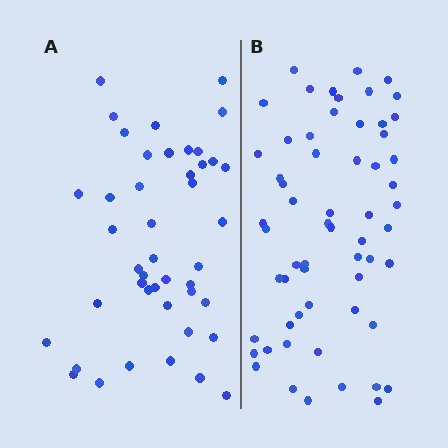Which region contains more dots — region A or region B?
Region B (the right region) has more dots.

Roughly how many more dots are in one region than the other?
Region B has approximately 15 more dots than region A.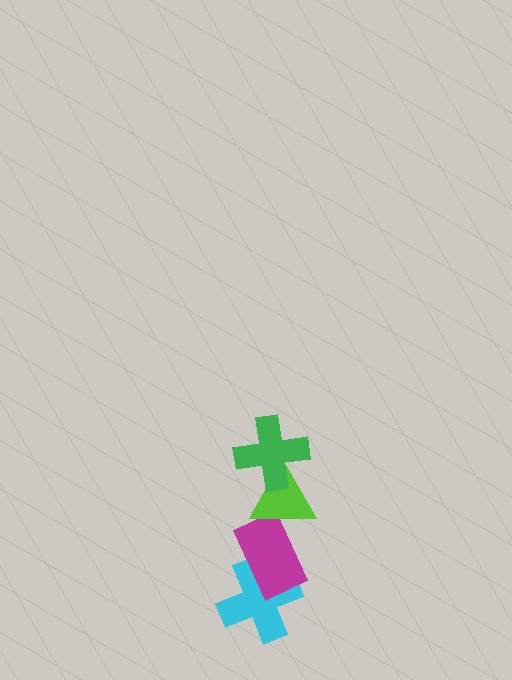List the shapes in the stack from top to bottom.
From top to bottom: the green cross, the lime triangle, the magenta rectangle, the cyan cross.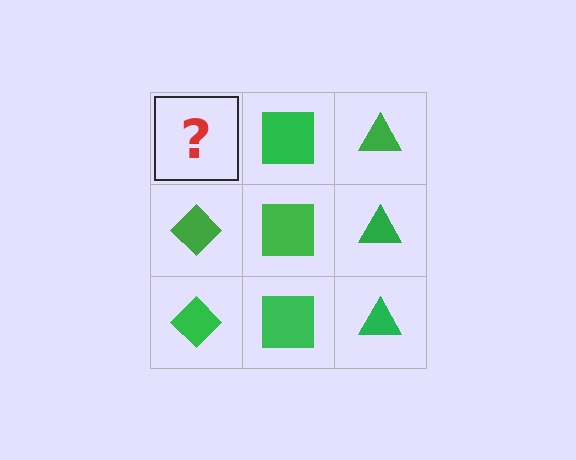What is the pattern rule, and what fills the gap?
The rule is that each column has a consistent shape. The gap should be filled with a green diamond.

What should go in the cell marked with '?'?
The missing cell should contain a green diamond.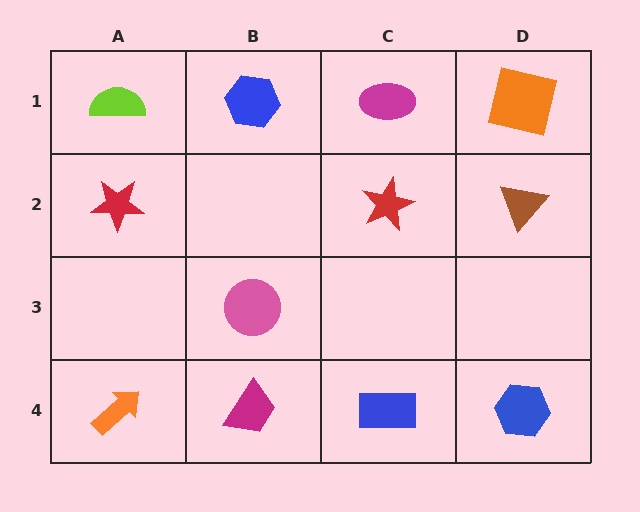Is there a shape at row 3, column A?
No, that cell is empty.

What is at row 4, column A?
An orange arrow.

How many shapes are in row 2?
3 shapes.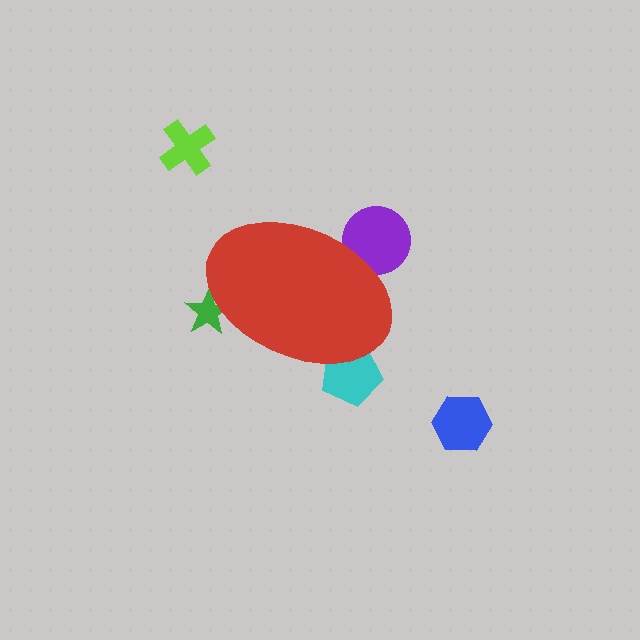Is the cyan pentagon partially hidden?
Yes, the cyan pentagon is partially hidden behind the red ellipse.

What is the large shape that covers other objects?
A red ellipse.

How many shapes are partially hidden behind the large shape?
3 shapes are partially hidden.